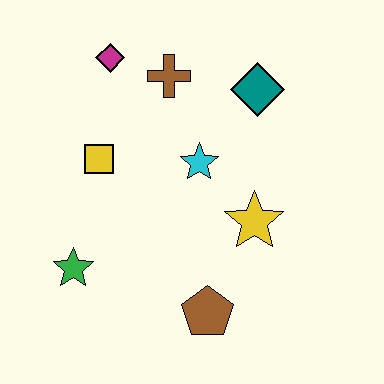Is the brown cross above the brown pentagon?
Yes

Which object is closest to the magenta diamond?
The brown cross is closest to the magenta diamond.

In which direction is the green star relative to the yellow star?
The green star is to the left of the yellow star.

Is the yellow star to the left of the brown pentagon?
No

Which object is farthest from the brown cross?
The brown pentagon is farthest from the brown cross.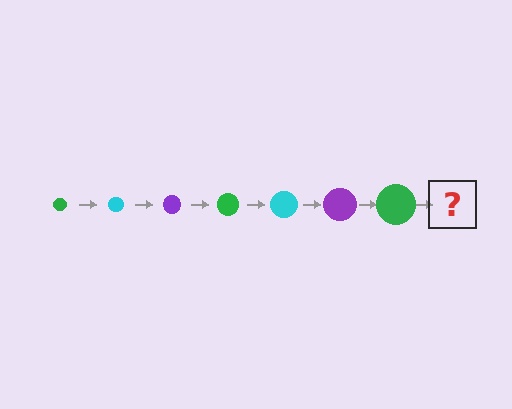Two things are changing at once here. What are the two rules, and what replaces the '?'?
The two rules are that the circle grows larger each step and the color cycles through green, cyan, and purple. The '?' should be a cyan circle, larger than the previous one.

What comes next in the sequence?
The next element should be a cyan circle, larger than the previous one.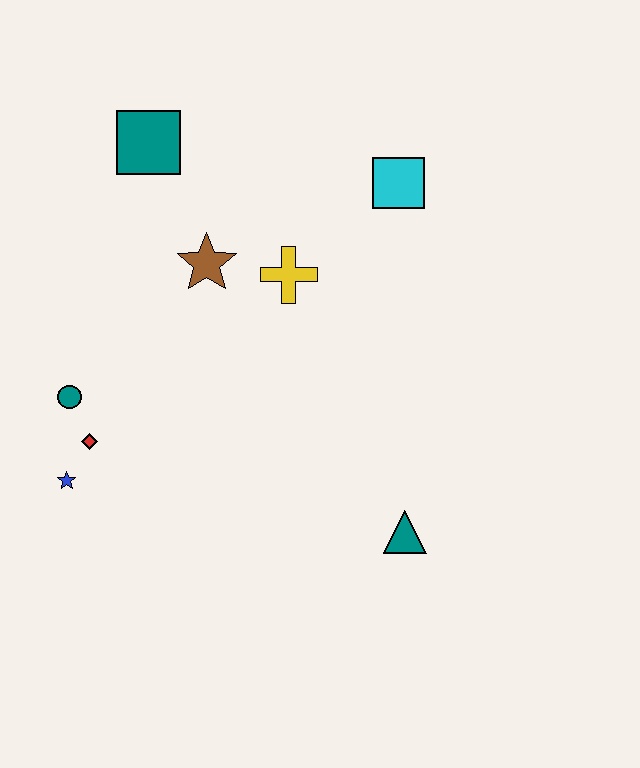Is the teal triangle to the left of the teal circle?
No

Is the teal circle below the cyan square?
Yes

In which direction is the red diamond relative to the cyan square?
The red diamond is to the left of the cyan square.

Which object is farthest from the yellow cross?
The blue star is farthest from the yellow cross.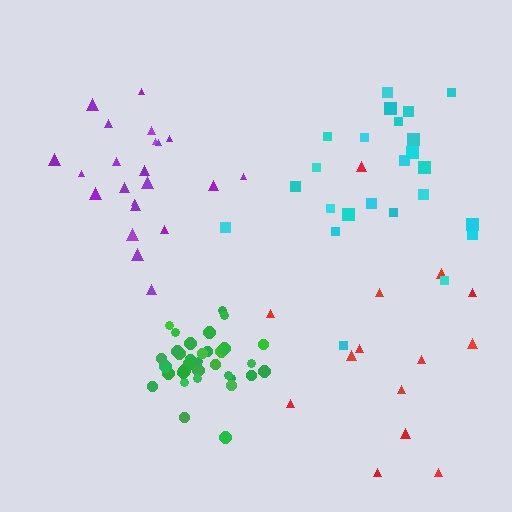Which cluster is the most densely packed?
Green.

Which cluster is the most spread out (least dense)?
Red.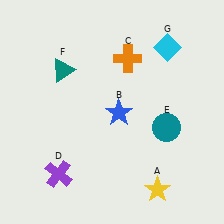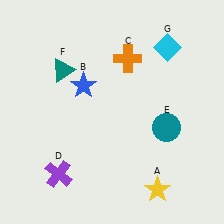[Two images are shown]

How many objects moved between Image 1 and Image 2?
1 object moved between the two images.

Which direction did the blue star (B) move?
The blue star (B) moved left.